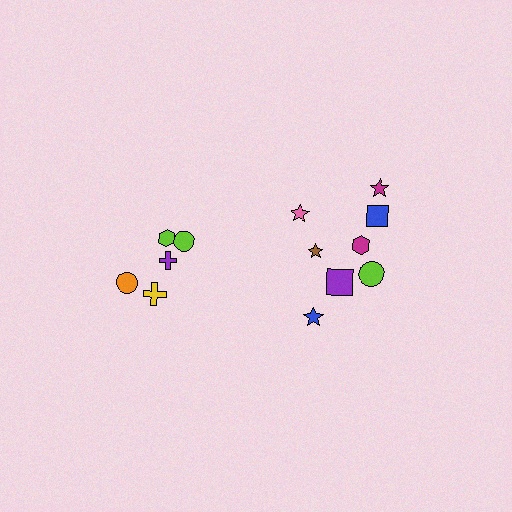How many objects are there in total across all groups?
There are 13 objects.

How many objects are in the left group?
There are 5 objects.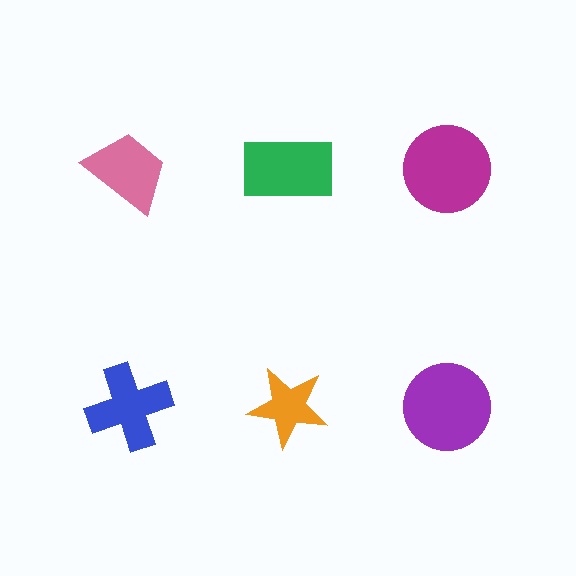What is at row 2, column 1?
A blue cross.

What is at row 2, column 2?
An orange star.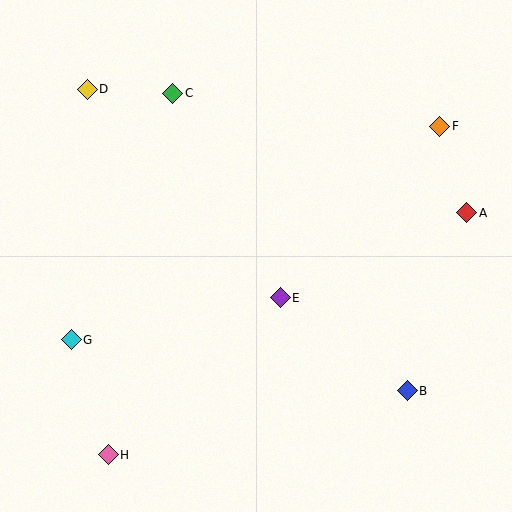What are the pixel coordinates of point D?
Point D is at (87, 89).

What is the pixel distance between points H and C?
The distance between H and C is 368 pixels.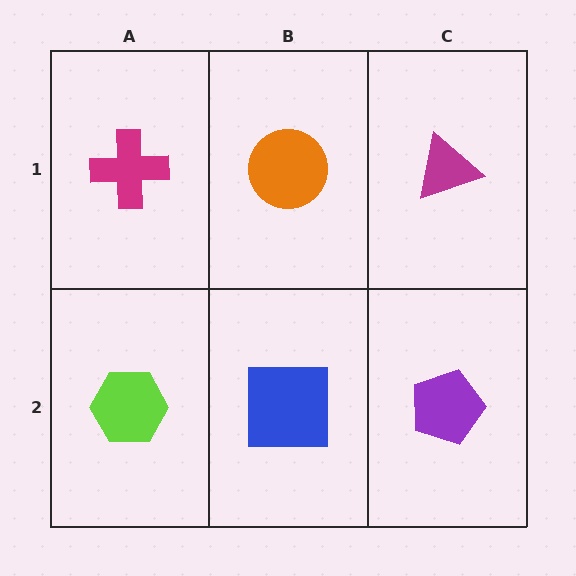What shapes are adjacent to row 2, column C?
A magenta triangle (row 1, column C), a blue square (row 2, column B).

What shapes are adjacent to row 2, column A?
A magenta cross (row 1, column A), a blue square (row 2, column B).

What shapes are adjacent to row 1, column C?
A purple pentagon (row 2, column C), an orange circle (row 1, column B).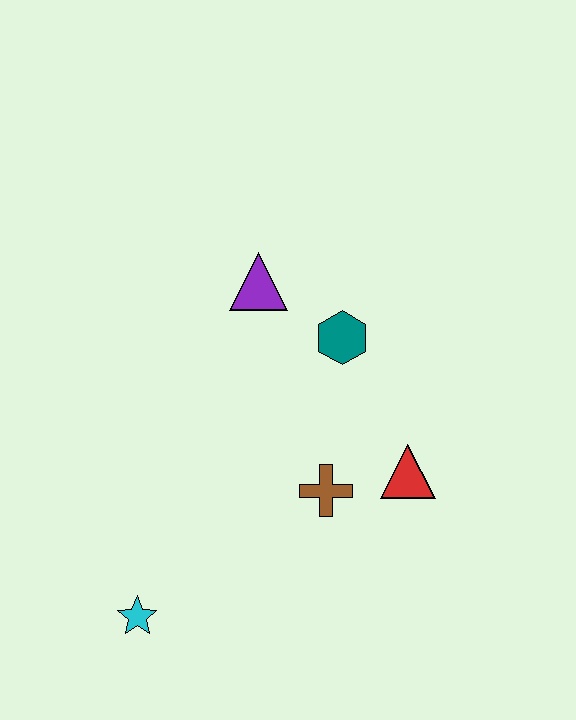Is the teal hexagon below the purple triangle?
Yes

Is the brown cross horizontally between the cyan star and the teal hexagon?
Yes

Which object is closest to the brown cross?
The red triangle is closest to the brown cross.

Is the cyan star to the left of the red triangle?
Yes